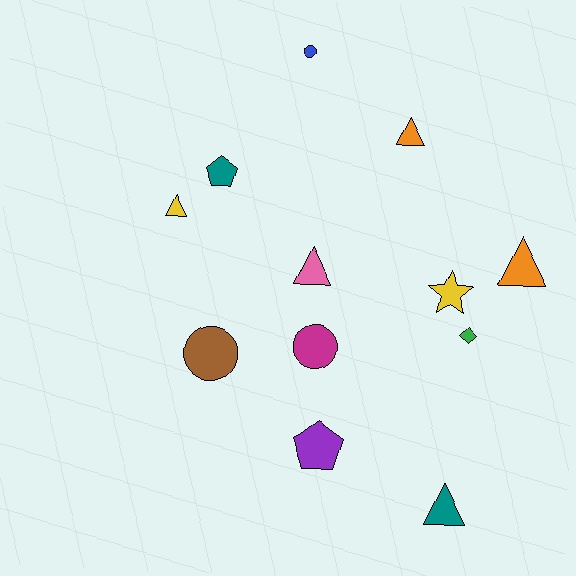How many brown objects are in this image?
There is 1 brown object.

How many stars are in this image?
There is 1 star.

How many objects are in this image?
There are 12 objects.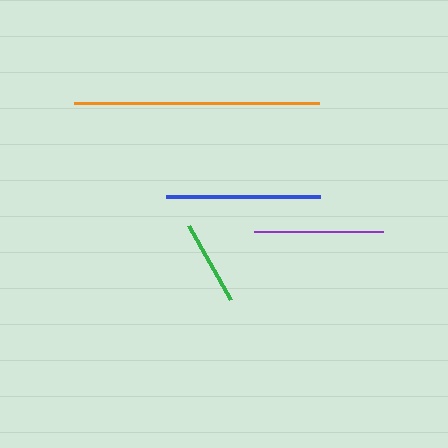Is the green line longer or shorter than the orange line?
The orange line is longer than the green line.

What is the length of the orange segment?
The orange segment is approximately 245 pixels long.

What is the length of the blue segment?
The blue segment is approximately 154 pixels long.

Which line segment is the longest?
The orange line is the longest at approximately 245 pixels.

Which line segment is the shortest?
The green line is the shortest at approximately 85 pixels.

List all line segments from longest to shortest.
From longest to shortest: orange, blue, purple, green.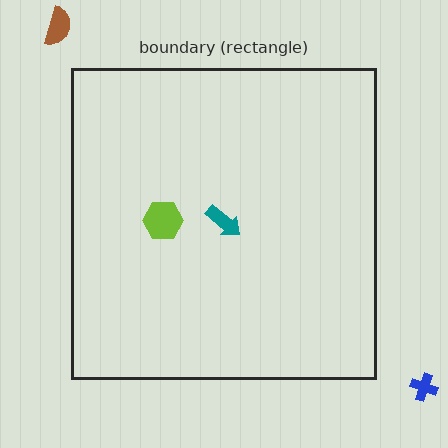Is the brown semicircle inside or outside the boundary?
Outside.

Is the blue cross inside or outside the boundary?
Outside.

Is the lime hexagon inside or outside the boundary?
Inside.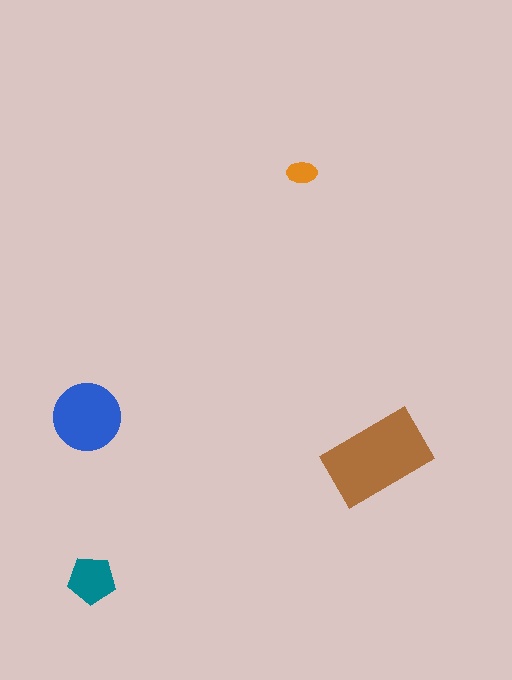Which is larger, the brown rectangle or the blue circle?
The brown rectangle.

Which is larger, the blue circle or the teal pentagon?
The blue circle.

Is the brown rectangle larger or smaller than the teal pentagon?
Larger.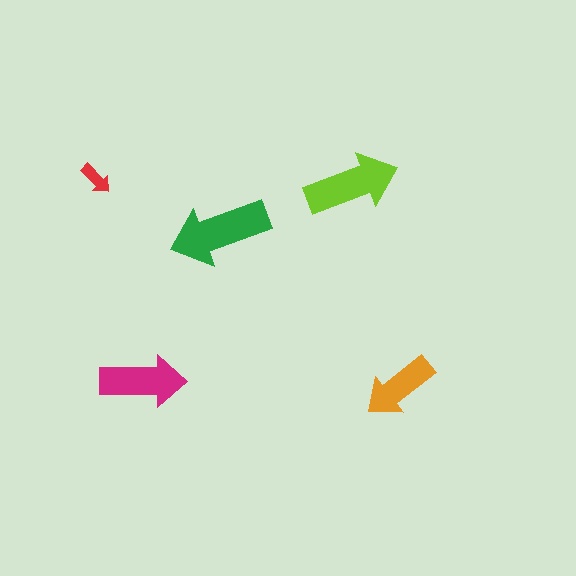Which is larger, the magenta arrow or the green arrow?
The green one.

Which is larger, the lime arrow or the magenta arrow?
The lime one.